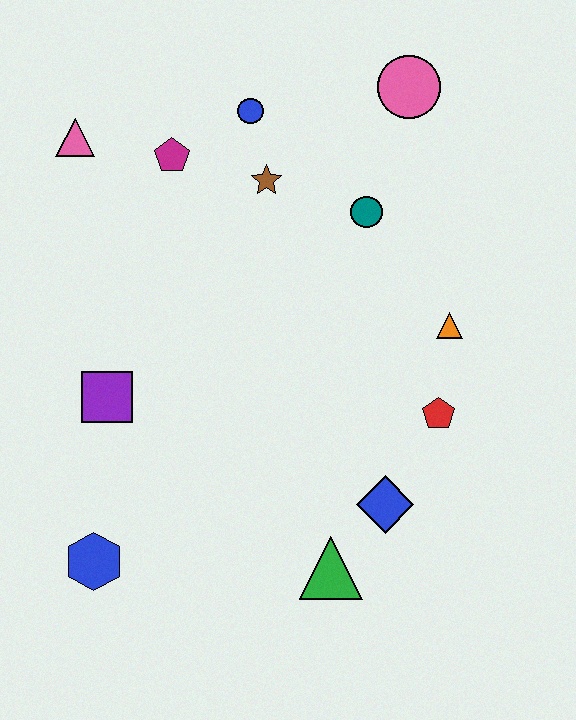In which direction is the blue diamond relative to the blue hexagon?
The blue diamond is to the right of the blue hexagon.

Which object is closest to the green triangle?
The blue diamond is closest to the green triangle.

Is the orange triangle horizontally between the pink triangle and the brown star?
No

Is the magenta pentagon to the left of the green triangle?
Yes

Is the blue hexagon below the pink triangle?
Yes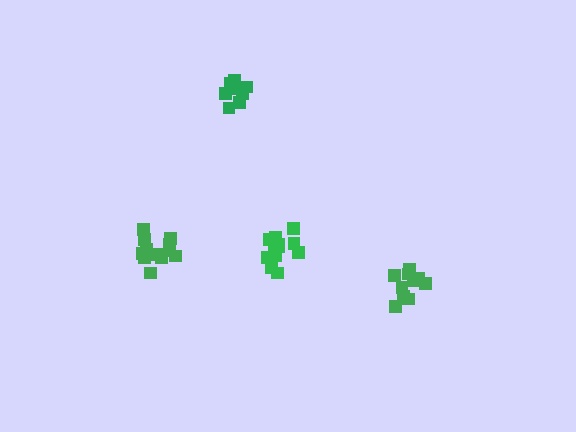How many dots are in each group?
Group 1: 14 dots, Group 2: 14 dots, Group 3: 10 dots, Group 4: 10 dots (48 total).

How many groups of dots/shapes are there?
There are 4 groups.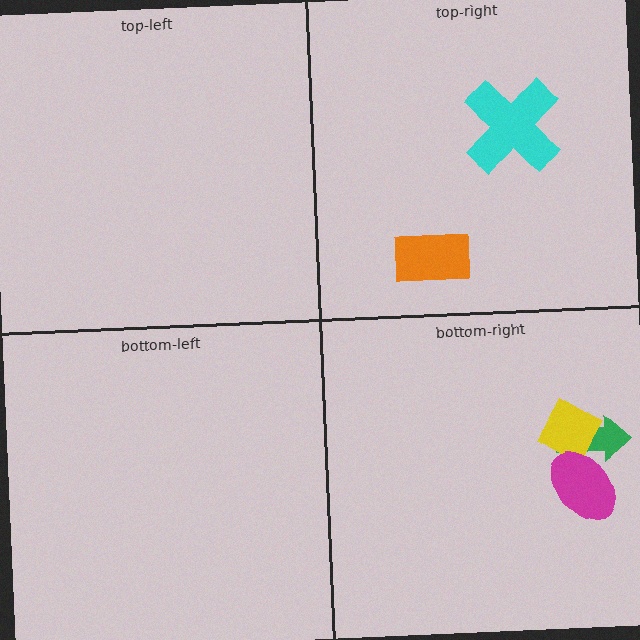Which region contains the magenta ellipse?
The bottom-right region.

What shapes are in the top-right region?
The orange rectangle, the cyan cross.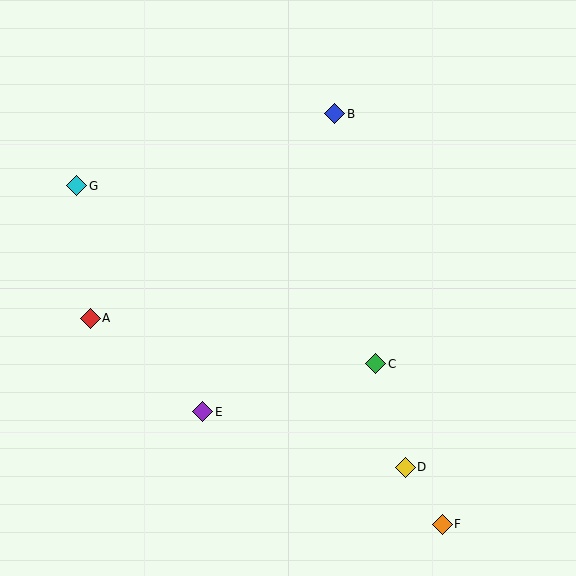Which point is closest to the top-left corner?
Point G is closest to the top-left corner.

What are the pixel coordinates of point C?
Point C is at (376, 364).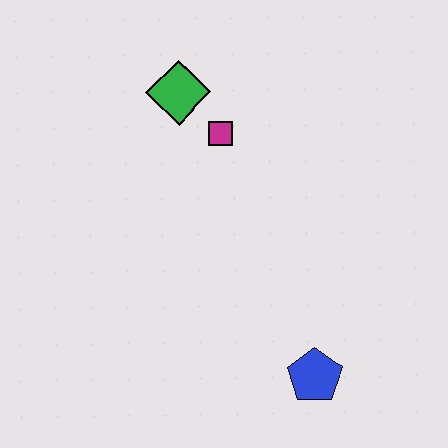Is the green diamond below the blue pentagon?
No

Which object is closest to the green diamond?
The magenta square is closest to the green diamond.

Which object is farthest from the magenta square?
The blue pentagon is farthest from the magenta square.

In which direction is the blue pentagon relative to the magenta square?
The blue pentagon is below the magenta square.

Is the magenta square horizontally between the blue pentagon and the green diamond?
Yes